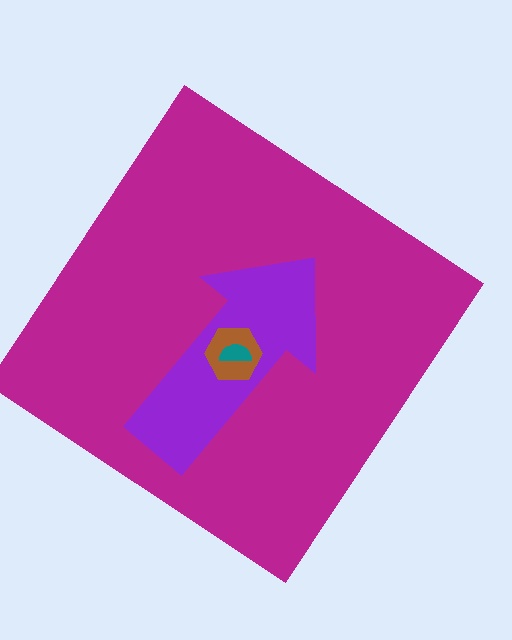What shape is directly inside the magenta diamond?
The purple arrow.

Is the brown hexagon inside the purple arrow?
Yes.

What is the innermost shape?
The teal semicircle.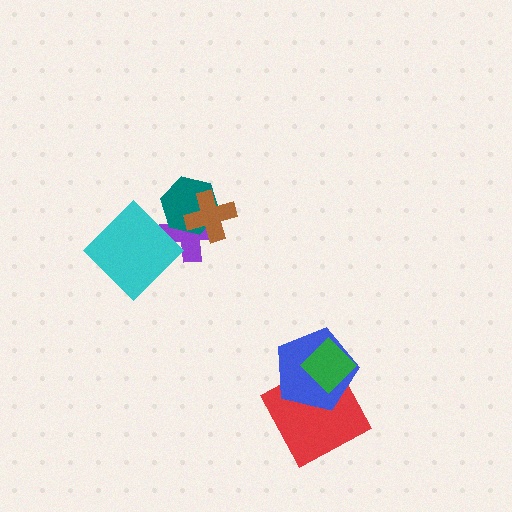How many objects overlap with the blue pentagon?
2 objects overlap with the blue pentagon.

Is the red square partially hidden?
Yes, it is partially covered by another shape.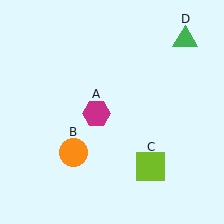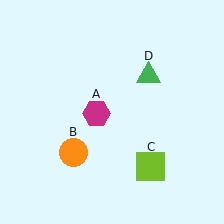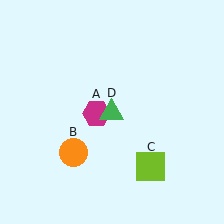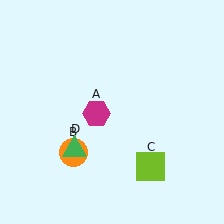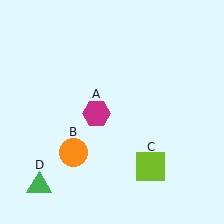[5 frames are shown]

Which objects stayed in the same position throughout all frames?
Magenta hexagon (object A) and orange circle (object B) and lime square (object C) remained stationary.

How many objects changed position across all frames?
1 object changed position: green triangle (object D).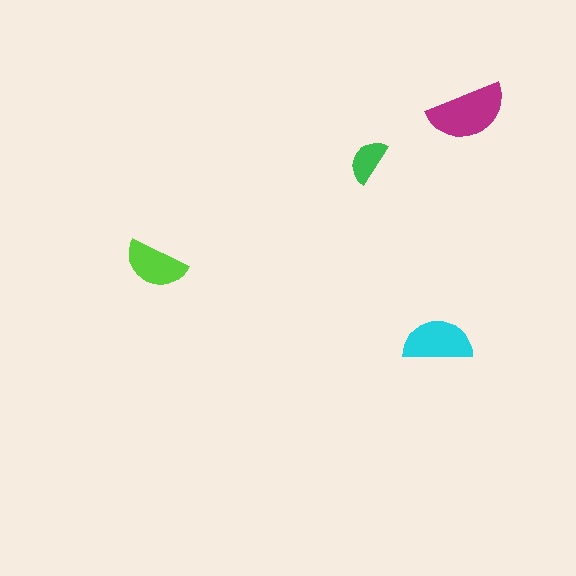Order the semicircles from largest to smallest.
the magenta one, the cyan one, the lime one, the green one.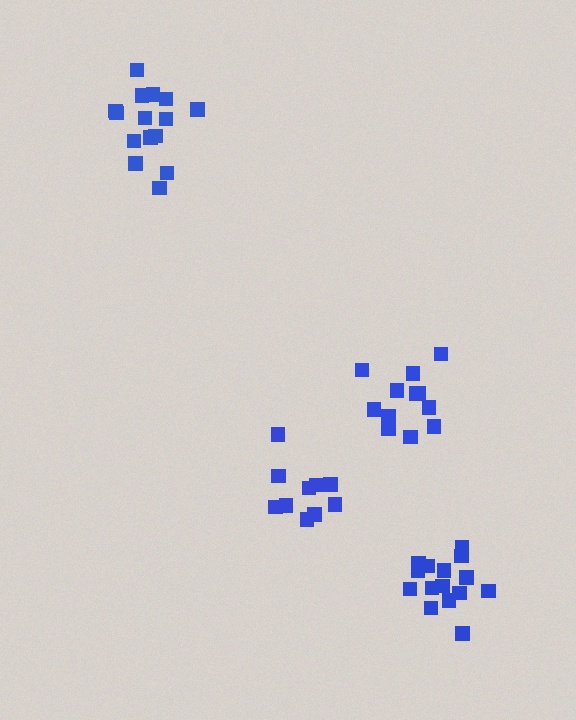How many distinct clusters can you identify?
There are 4 distinct clusters.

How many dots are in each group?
Group 1: 15 dots, Group 2: 13 dots, Group 3: 15 dots, Group 4: 10 dots (53 total).